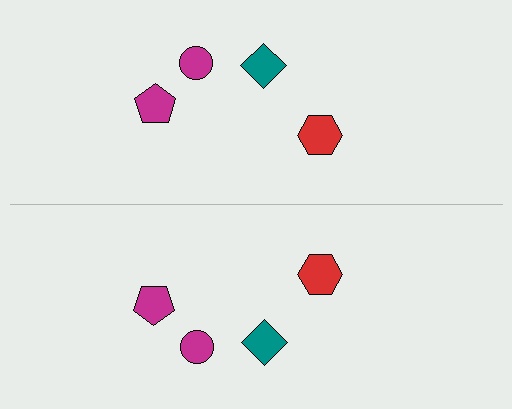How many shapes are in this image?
There are 8 shapes in this image.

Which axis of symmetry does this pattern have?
The pattern has a horizontal axis of symmetry running through the center of the image.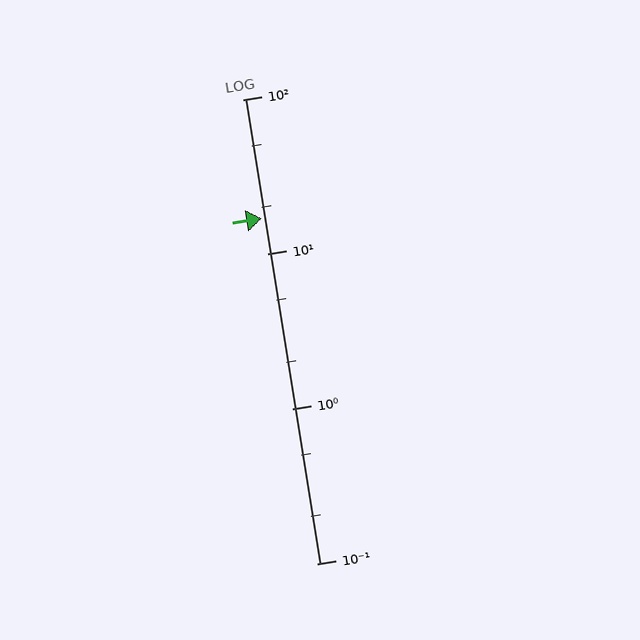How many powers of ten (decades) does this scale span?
The scale spans 3 decades, from 0.1 to 100.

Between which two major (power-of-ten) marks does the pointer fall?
The pointer is between 10 and 100.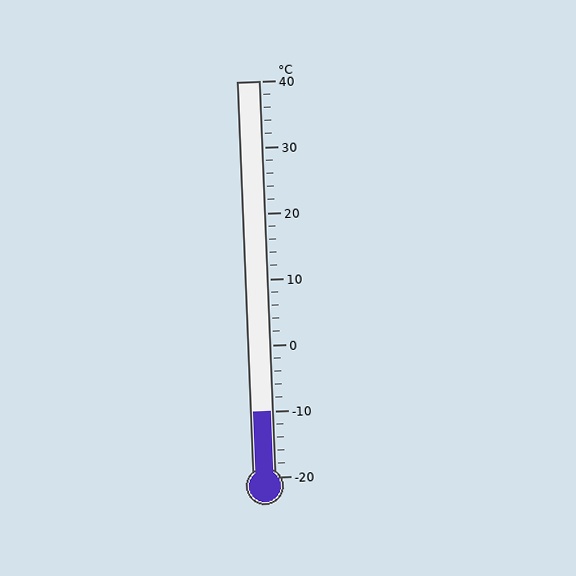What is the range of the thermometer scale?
The thermometer scale ranges from -20°C to 40°C.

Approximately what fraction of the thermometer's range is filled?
The thermometer is filled to approximately 15% of its range.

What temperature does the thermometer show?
The thermometer shows approximately -10°C.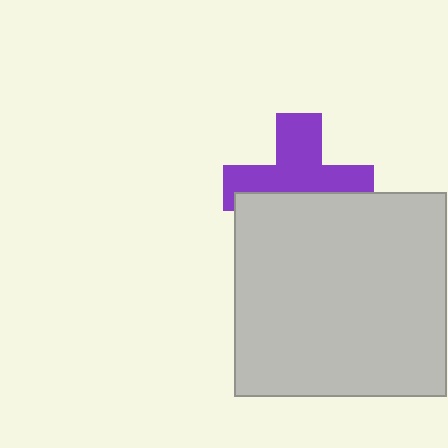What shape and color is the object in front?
The object in front is a light gray rectangle.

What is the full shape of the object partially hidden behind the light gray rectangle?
The partially hidden object is a purple cross.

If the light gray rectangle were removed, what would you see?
You would see the complete purple cross.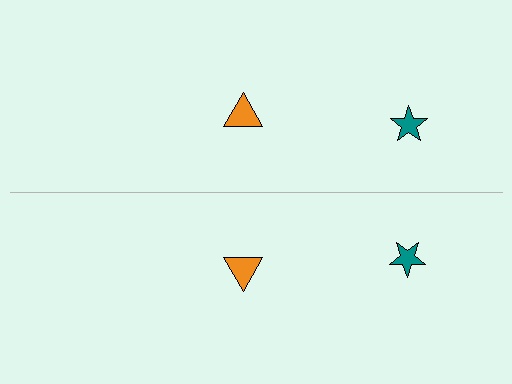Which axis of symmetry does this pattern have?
The pattern has a horizontal axis of symmetry running through the center of the image.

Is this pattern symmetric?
Yes, this pattern has bilateral (reflection) symmetry.